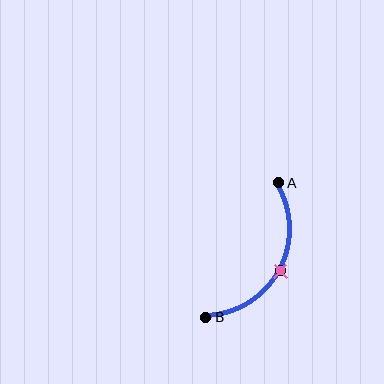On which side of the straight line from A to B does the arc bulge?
The arc bulges to the right of the straight line connecting A and B.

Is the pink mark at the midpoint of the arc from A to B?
Yes. The pink mark lies on the arc at equal arc-length from both A and B — it is the arc midpoint.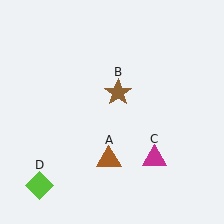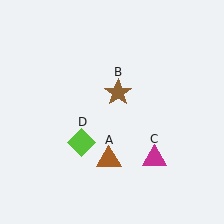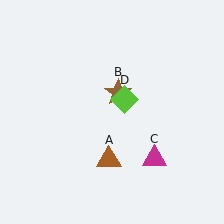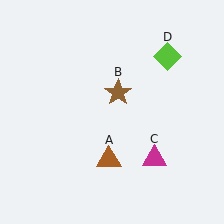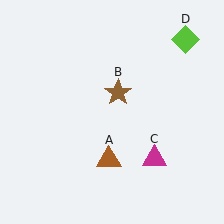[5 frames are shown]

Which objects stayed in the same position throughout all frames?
Brown triangle (object A) and brown star (object B) and magenta triangle (object C) remained stationary.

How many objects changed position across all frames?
1 object changed position: lime diamond (object D).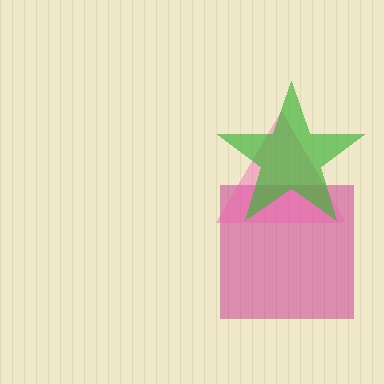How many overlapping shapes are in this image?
There are 3 overlapping shapes in the image.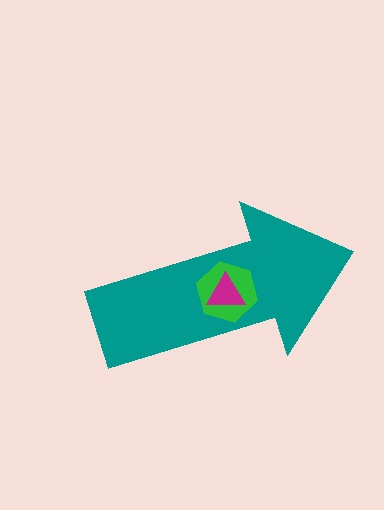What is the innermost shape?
The magenta triangle.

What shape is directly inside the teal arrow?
The green hexagon.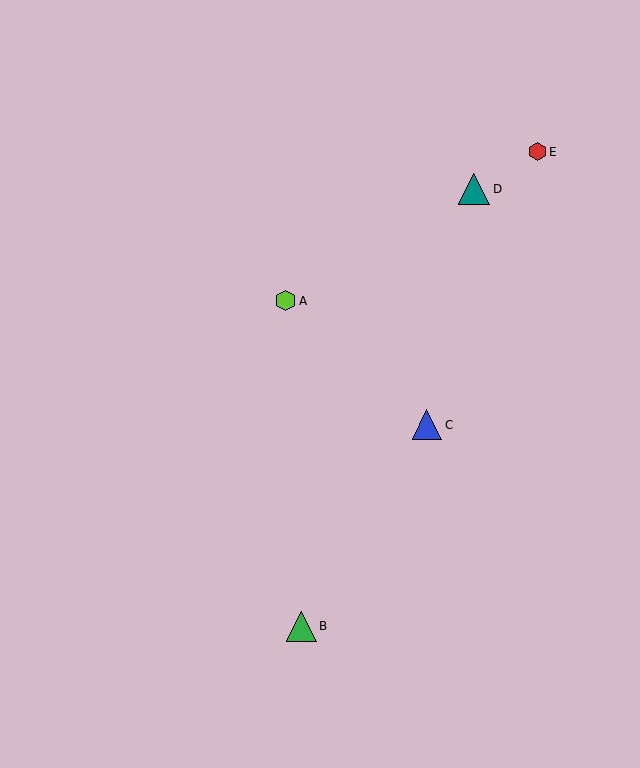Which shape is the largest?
The teal triangle (labeled D) is the largest.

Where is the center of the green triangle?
The center of the green triangle is at (302, 626).